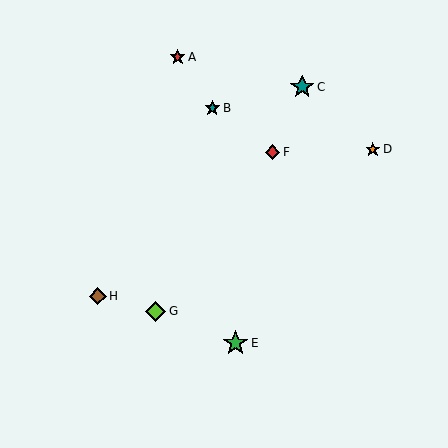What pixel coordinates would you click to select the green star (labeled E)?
Click at (236, 343) to select the green star E.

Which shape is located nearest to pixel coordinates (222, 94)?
The teal star (labeled B) at (212, 108) is nearest to that location.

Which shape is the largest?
The green star (labeled E) is the largest.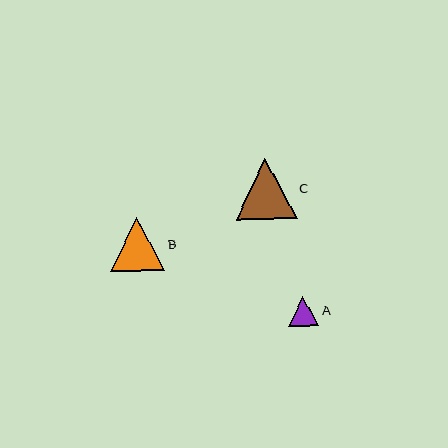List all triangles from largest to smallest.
From largest to smallest: C, B, A.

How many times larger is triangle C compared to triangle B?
Triangle C is approximately 1.1 times the size of triangle B.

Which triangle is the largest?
Triangle C is the largest with a size of approximately 61 pixels.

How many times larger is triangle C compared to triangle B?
Triangle C is approximately 1.1 times the size of triangle B.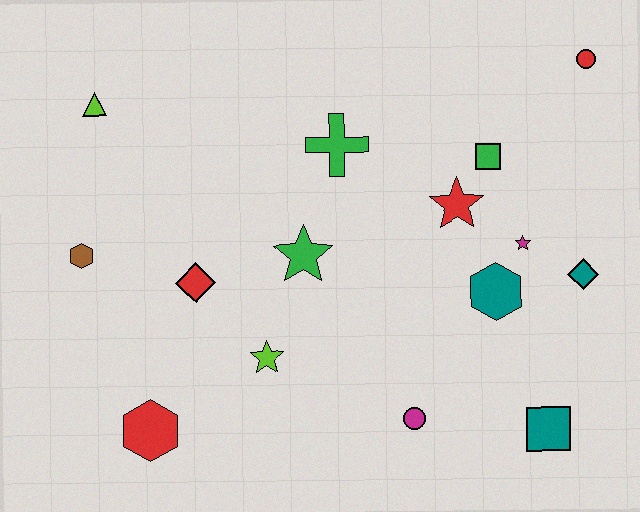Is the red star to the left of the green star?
No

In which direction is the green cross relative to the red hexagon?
The green cross is above the red hexagon.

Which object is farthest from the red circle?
The red hexagon is farthest from the red circle.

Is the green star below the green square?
Yes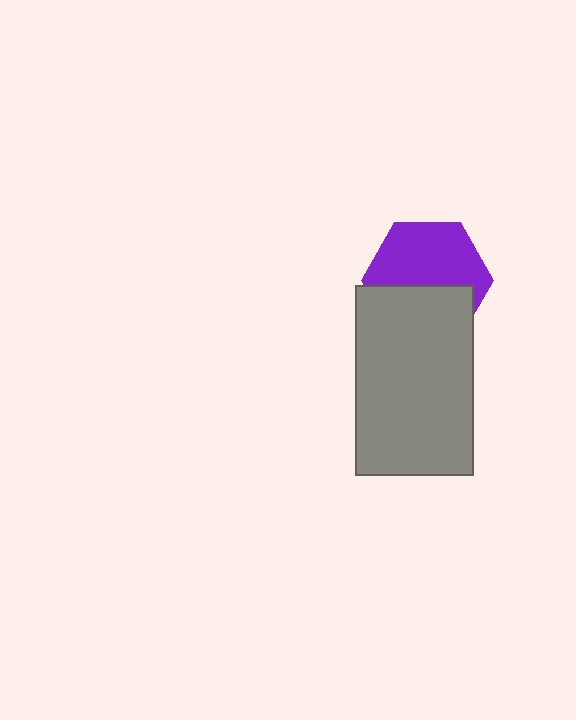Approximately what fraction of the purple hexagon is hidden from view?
Roughly 41% of the purple hexagon is hidden behind the gray rectangle.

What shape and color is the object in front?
The object in front is a gray rectangle.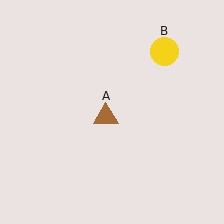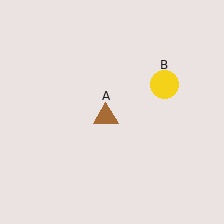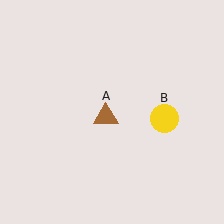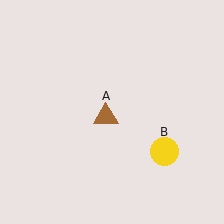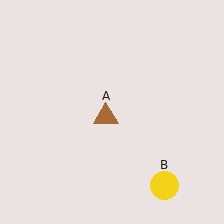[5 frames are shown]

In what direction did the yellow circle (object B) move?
The yellow circle (object B) moved down.